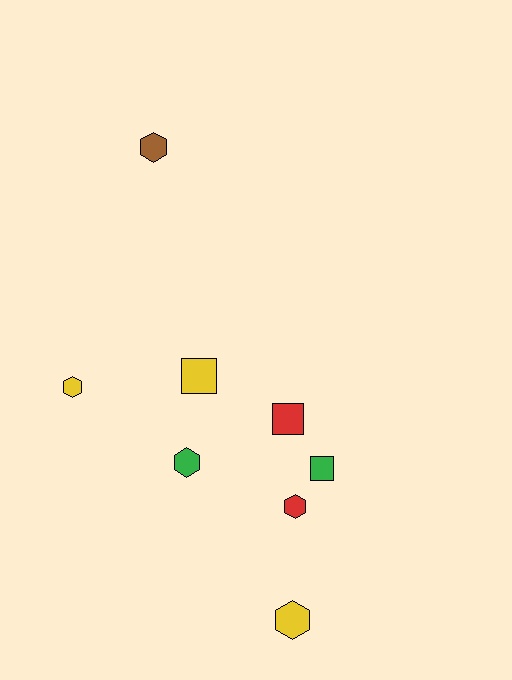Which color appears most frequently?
Yellow, with 3 objects.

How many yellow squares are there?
There is 1 yellow square.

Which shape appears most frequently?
Hexagon, with 5 objects.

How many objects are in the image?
There are 8 objects.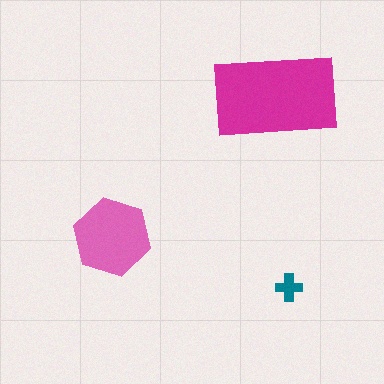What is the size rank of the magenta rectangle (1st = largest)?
1st.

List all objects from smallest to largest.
The teal cross, the pink hexagon, the magenta rectangle.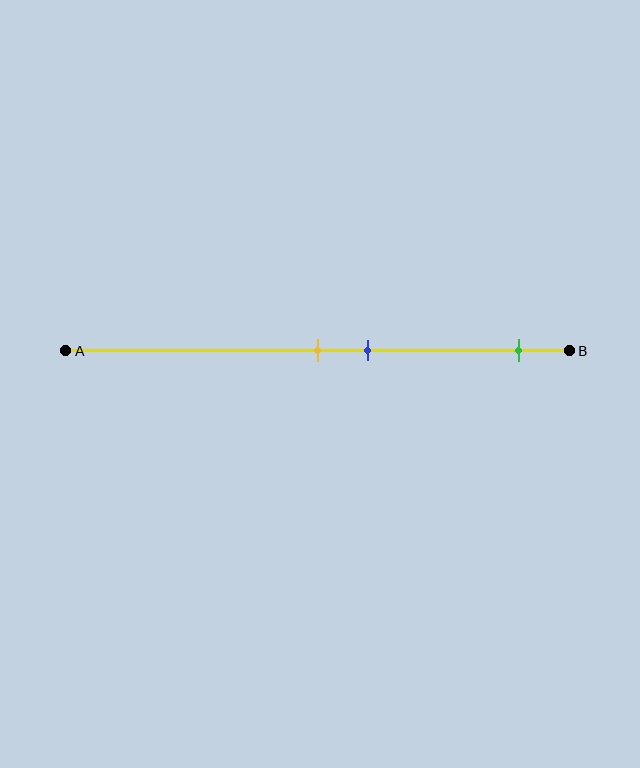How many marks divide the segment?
There are 3 marks dividing the segment.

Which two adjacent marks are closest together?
The yellow and blue marks are the closest adjacent pair.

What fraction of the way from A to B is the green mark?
The green mark is approximately 90% (0.9) of the way from A to B.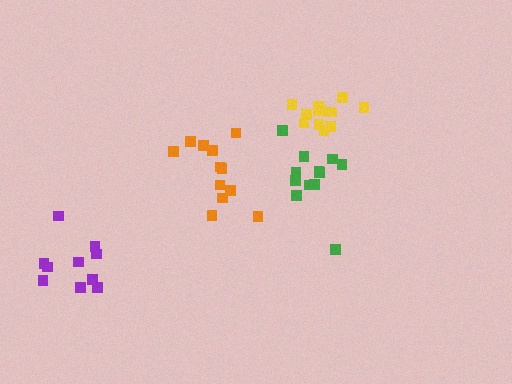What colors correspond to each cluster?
The clusters are colored: yellow, green, orange, purple.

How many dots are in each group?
Group 1: 14 dots, Group 2: 12 dots, Group 3: 12 dots, Group 4: 10 dots (48 total).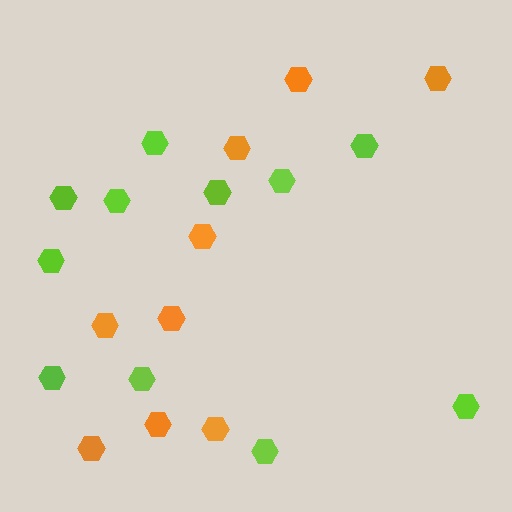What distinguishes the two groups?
There are 2 groups: one group of orange hexagons (9) and one group of lime hexagons (11).